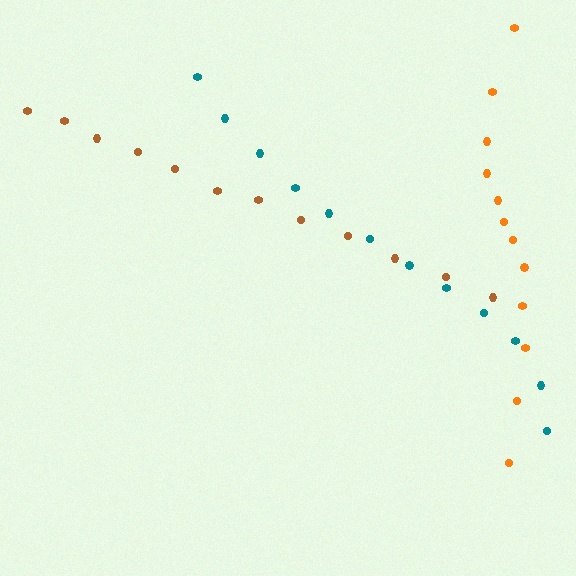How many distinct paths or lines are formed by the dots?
There are 3 distinct paths.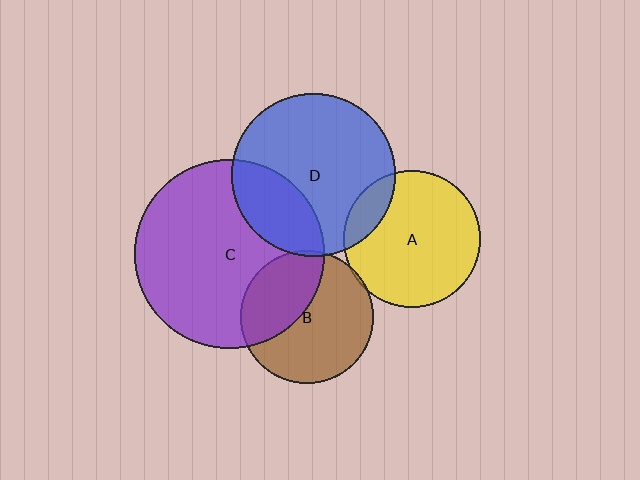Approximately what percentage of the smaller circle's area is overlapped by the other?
Approximately 5%.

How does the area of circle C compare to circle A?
Approximately 1.9 times.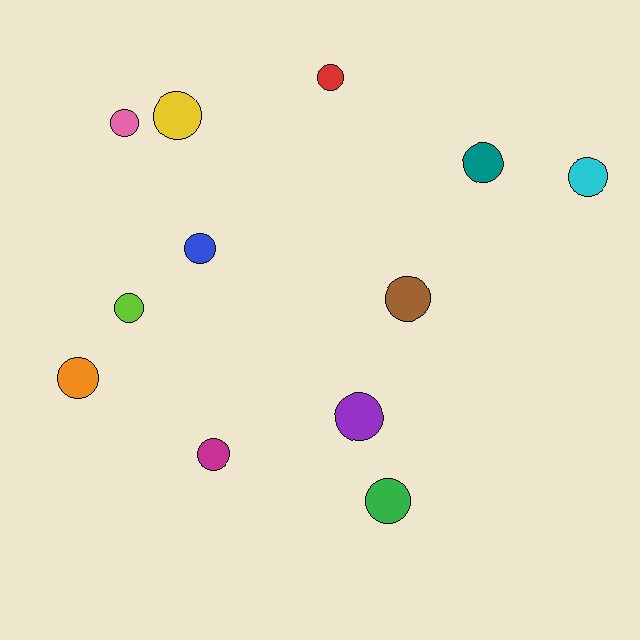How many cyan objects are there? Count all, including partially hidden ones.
There is 1 cyan object.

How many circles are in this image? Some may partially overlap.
There are 12 circles.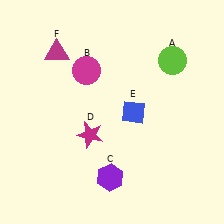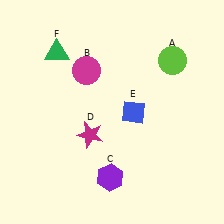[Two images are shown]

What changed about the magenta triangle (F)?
In Image 1, F is magenta. In Image 2, it changed to green.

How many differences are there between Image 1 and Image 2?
There is 1 difference between the two images.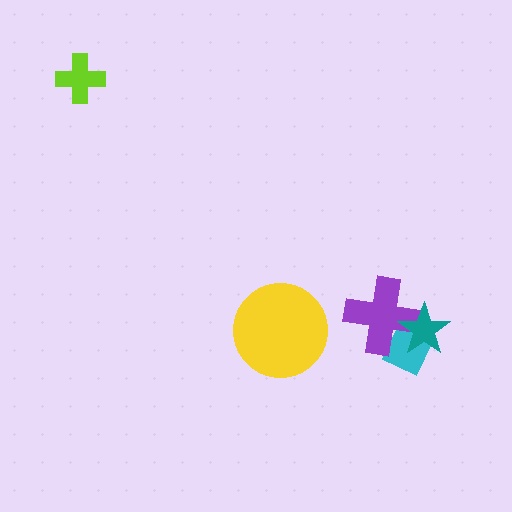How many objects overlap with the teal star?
2 objects overlap with the teal star.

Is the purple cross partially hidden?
Yes, it is partially covered by another shape.